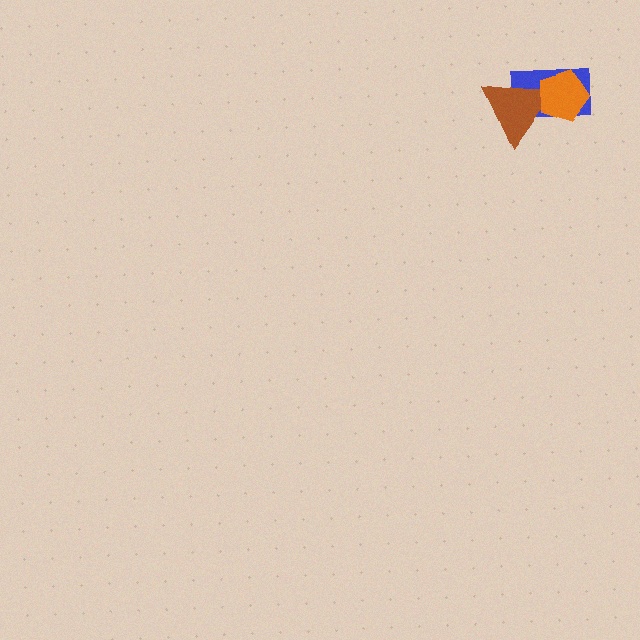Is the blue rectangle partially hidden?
Yes, it is partially covered by another shape.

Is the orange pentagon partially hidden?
No, no other shape covers it.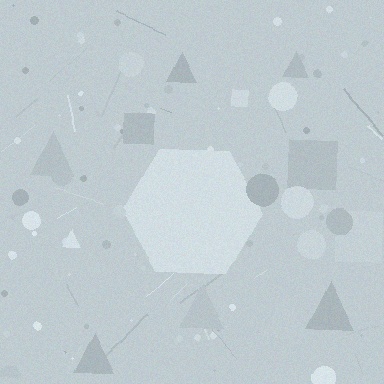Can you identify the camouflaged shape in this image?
The camouflaged shape is a hexagon.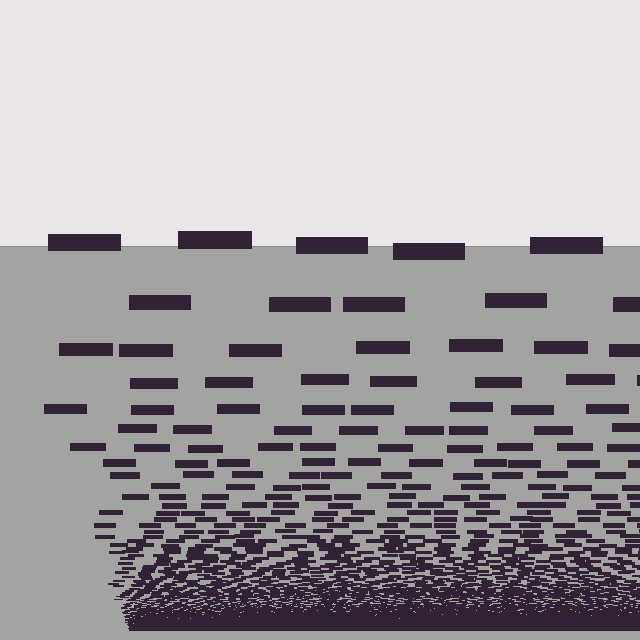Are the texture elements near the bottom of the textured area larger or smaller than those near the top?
Smaller. The gradient is inverted — elements near the bottom are smaller and denser.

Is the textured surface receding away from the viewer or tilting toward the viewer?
The surface appears to tilt toward the viewer. Texture elements get larger and sparser toward the top.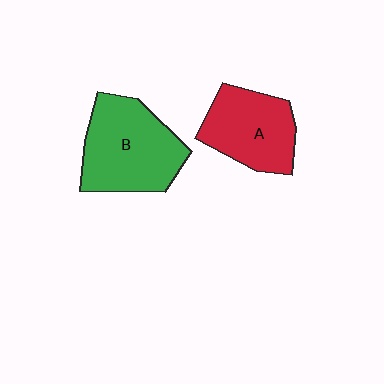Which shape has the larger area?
Shape B (green).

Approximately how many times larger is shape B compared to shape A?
Approximately 1.3 times.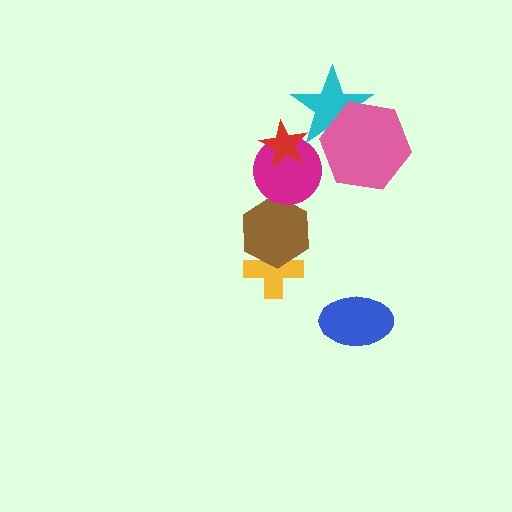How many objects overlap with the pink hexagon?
1 object overlaps with the pink hexagon.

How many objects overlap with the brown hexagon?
2 objects overlap with the brown hexagon.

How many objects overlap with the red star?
2 objects overlap with the red star.